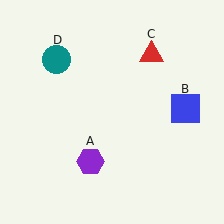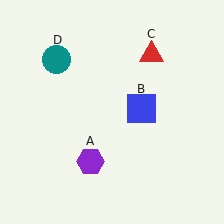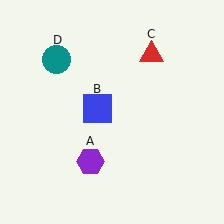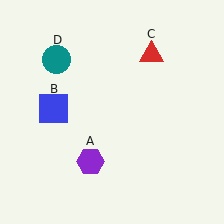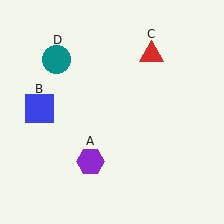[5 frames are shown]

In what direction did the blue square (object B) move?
The blue square (object B) moved left.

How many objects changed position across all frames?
1 object changed position: blue square (object B).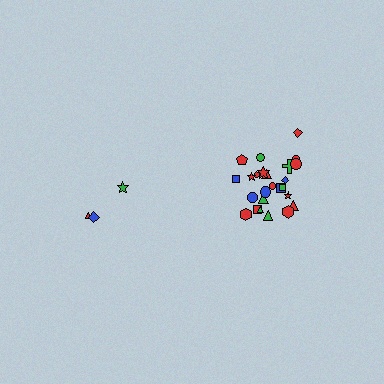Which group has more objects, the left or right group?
The right group.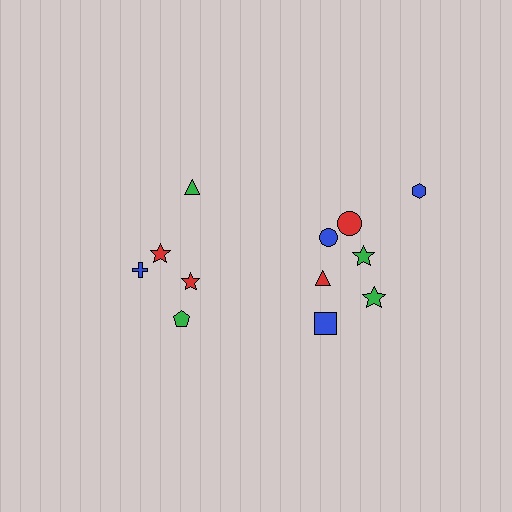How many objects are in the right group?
There are 7 objects.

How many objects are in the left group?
There are 5 objects.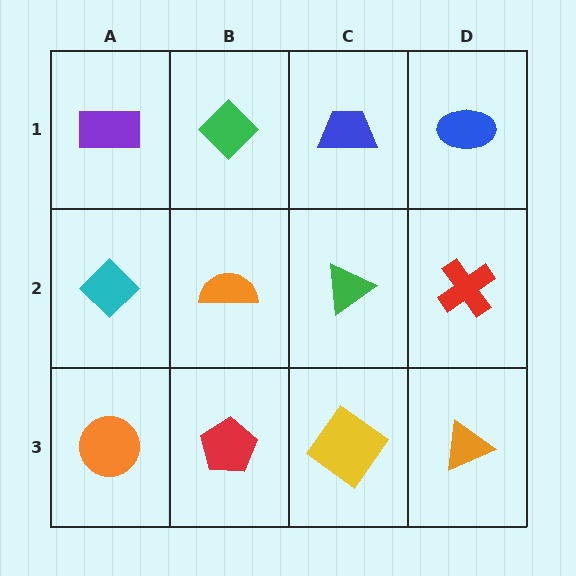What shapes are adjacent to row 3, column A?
A cyan diamond (row 2, column A), a red pentagon (row 3, column B).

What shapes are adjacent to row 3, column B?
An orange semicircle (row 2, column B), an orange circle (row 3, column A), a yellow diamond (row 3, column C).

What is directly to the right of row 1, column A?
A green diamond.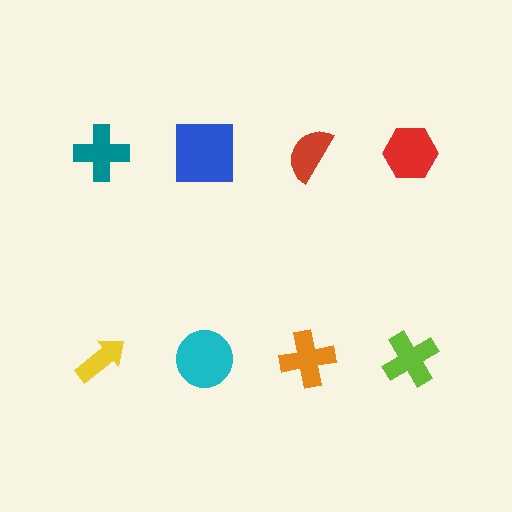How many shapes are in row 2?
4 shapes.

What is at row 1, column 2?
A blue square.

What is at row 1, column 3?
A red semicircle.